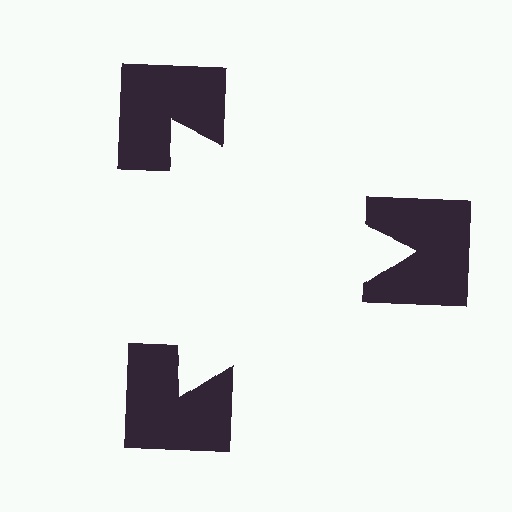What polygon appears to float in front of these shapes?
An illusory triangle — its edges are inferred from the aligned wedge cuts in the notched squares, not physically drawn.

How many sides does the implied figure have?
3 sides.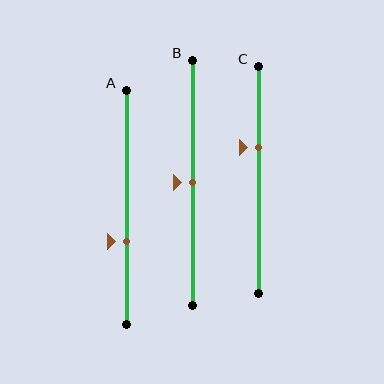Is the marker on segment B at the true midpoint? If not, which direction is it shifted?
Yes, the marker on segment B is at the true midpoint.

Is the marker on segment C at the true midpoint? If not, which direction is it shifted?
No, the marker on segment C is shifted upward by about 14% of the segment length.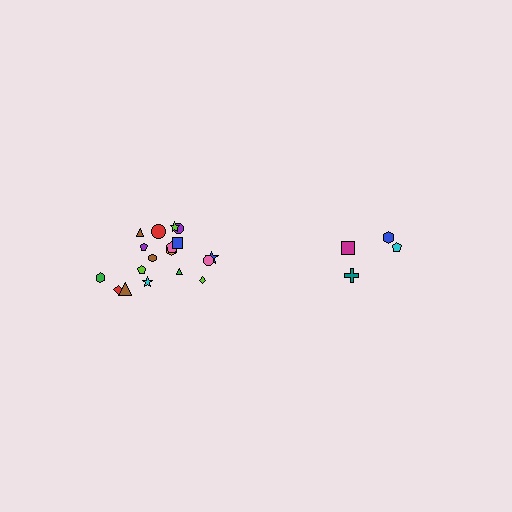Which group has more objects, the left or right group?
The left group.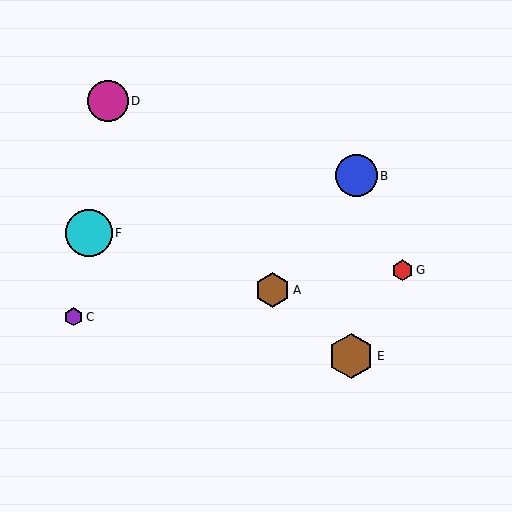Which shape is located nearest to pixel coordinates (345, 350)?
The brown hexagon (labeled E) at (351, 356) is nearest to that location.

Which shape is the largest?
The cyan circle (labeled F) is the largest.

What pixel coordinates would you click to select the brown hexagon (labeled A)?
Click at (273, 290) to select the brown hexagon A.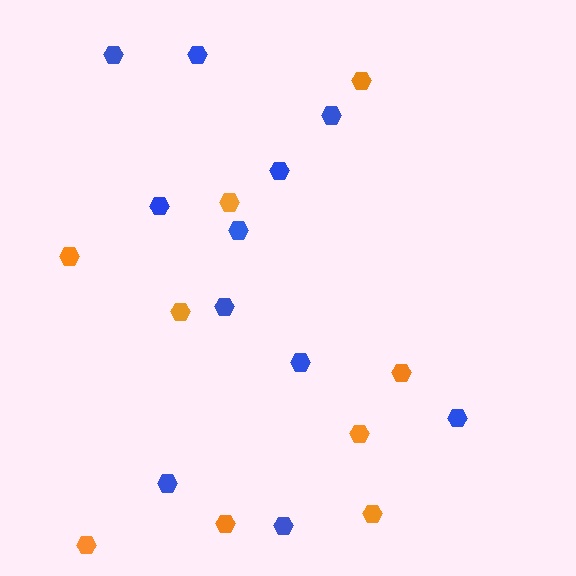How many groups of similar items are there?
There are 2 groups: one group of orange hexagons (9) and one group of blue hexagons (11).